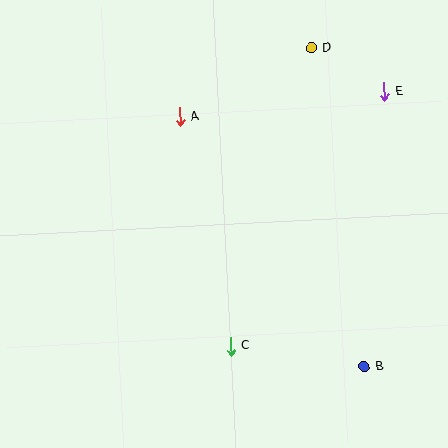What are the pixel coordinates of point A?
Point A is at (180, 117).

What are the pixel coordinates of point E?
Point E is at (384, 91).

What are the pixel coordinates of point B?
Point B is at (364, 367).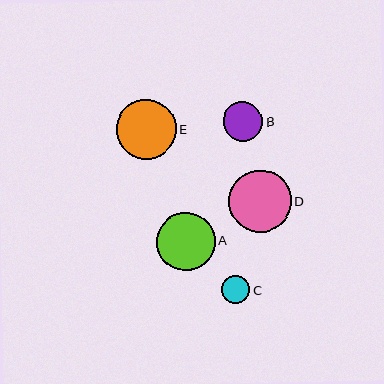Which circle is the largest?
Circle D is the largest with a size of approximately 63 pixels.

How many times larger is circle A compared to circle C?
Circle A is approximately 2.1 times the size of circle C.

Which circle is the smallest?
Circle C is the smallest with a size of approximately 28 pixels.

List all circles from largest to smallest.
From largest to smallest: D, E, A, B, C.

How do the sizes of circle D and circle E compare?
Circle D and circle E are approximately the same size.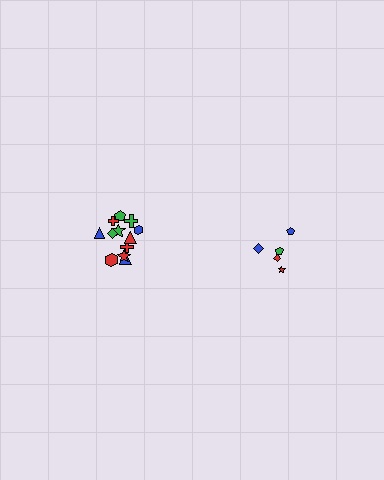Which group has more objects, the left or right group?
The left group.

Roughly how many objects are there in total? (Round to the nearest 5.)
Roughly 15 objects in total.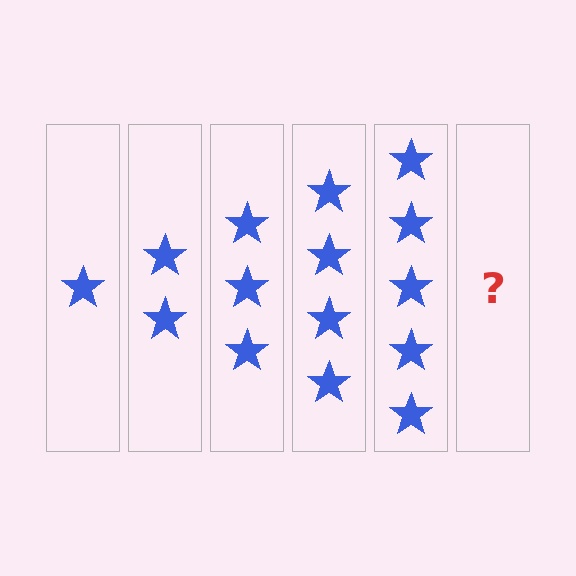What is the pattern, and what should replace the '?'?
The pattern is that each step adds one more star. The '?' should be 6 stars.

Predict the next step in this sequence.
The next step is 6 stars.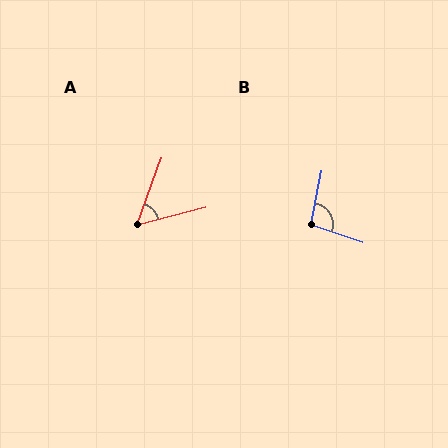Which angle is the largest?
B, at approximately 98 degrees.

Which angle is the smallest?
A, at approximately 56 degrees.